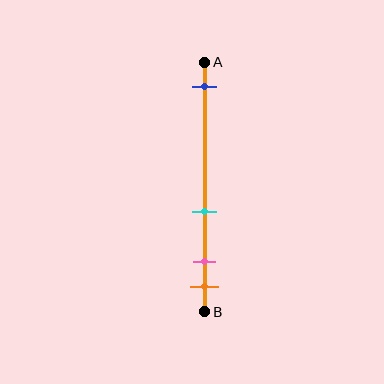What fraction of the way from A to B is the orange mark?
The orange mark is approximately 90% (0.9) of the way from A to B.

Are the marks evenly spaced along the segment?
No, the marks are not evenly spaced.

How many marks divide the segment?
There are 4 marks dividing the segment.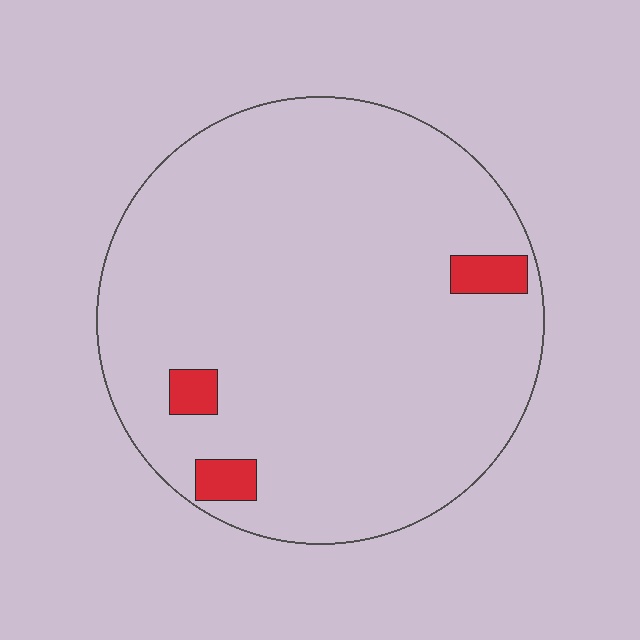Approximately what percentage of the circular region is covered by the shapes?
Approximately 5%.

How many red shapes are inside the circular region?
3.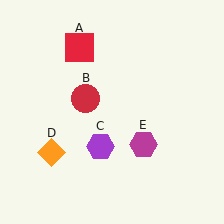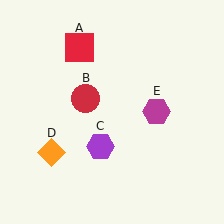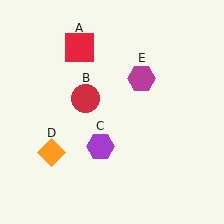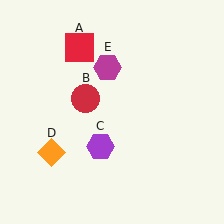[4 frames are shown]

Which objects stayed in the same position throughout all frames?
Red square (object A) and red circle (object B) and purple hexagon (object C) and orange diamond (object D) remained stationary.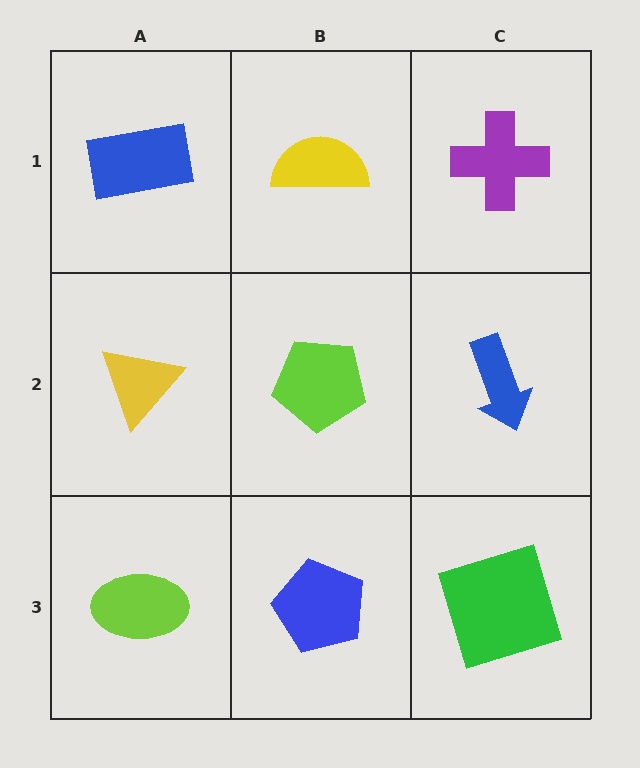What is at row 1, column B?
A yellow semicircle.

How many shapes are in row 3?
3 shapes.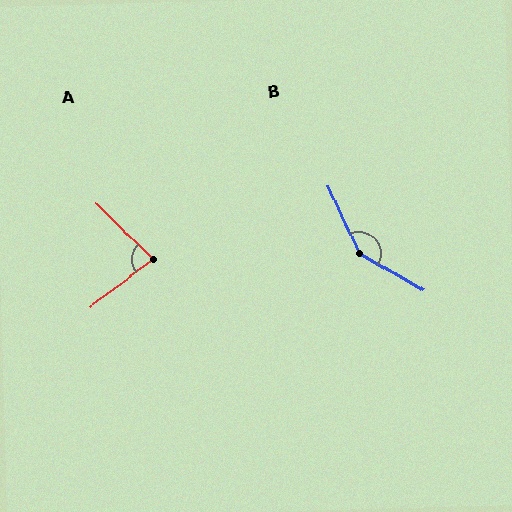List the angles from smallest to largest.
A (81°), B (144°).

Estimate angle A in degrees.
Approximately 81 degrees.